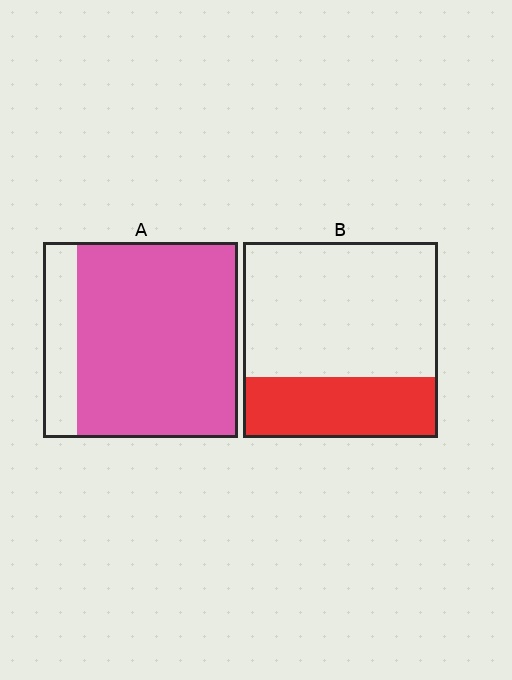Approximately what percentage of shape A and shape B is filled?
A is approximately 85% and B is approximately 30%.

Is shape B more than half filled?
No.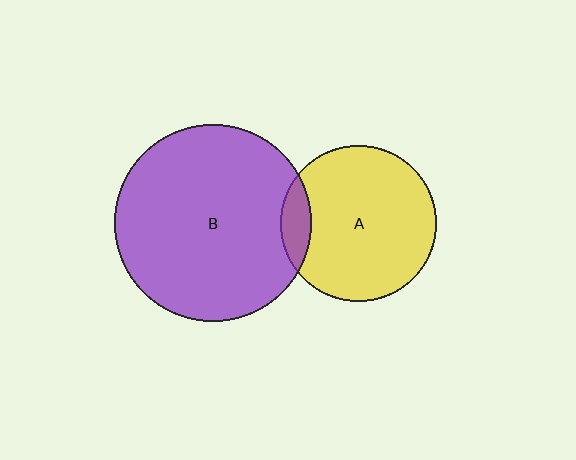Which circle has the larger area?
Circle B (purple).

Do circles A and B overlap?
Yes.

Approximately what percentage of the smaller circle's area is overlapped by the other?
Approximately 10%.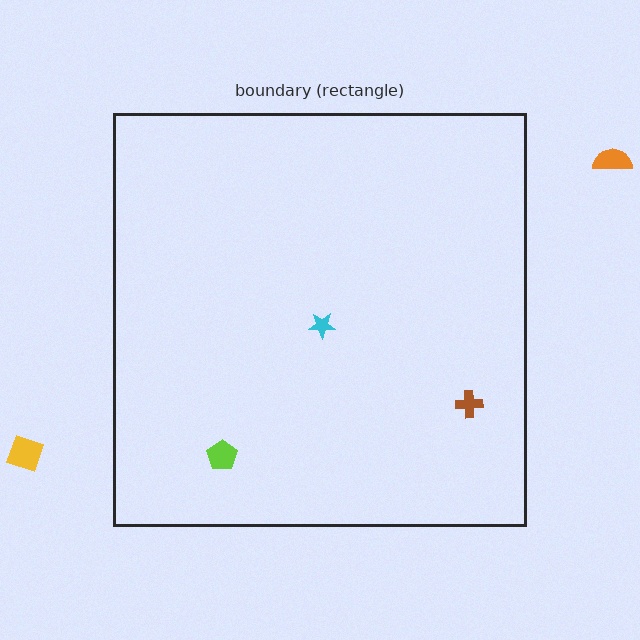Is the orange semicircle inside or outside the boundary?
Outside.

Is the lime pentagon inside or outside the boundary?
Inside.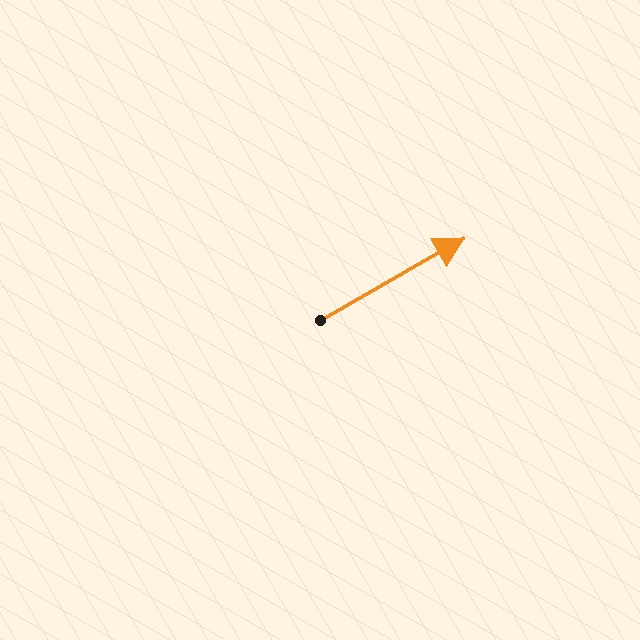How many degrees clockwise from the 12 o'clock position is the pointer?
Approximately 60 degrees.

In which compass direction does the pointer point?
Northeast.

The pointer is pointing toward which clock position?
Roughly 2 o'clock.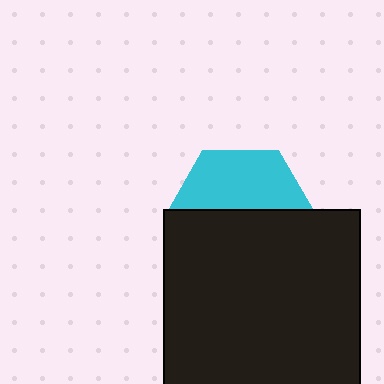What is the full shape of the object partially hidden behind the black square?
The partially hidden object is a cyan hexagon.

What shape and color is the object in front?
The object in front is a black square.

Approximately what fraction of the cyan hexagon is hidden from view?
Roughly 56% of the cyan hexagon is hidden behind the black square.